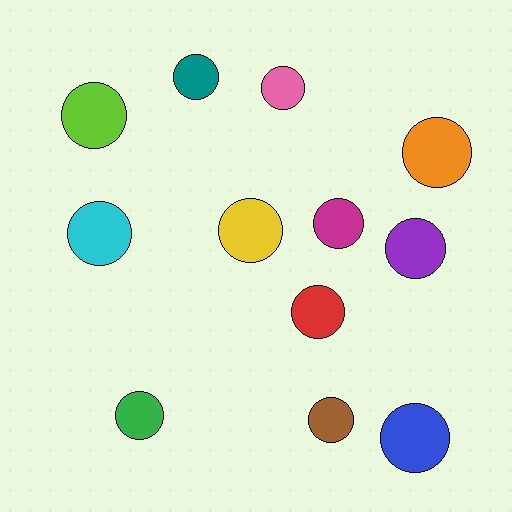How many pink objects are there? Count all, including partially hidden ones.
There is 1 pink object.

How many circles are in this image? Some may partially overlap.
There are 12 circles.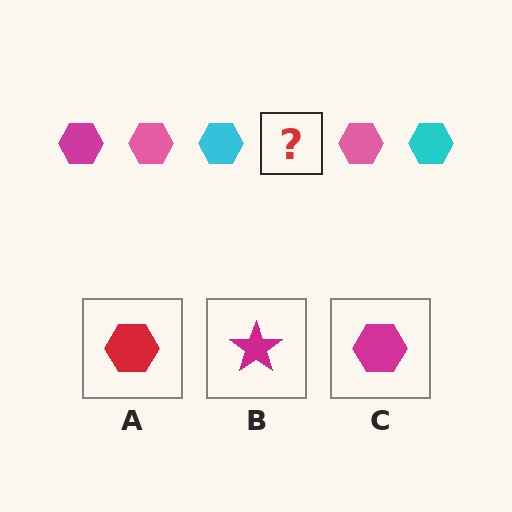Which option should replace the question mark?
Option C.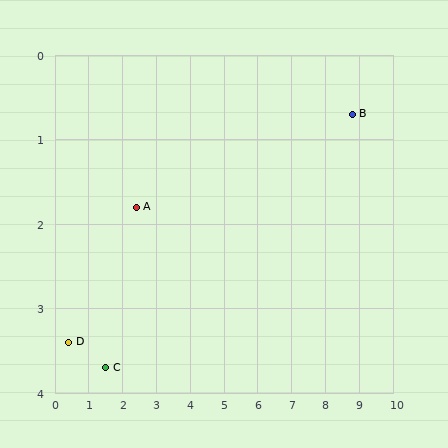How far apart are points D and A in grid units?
Points D and A are about 2.6 grid units apart.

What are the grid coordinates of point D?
Point D is at approximately (0.4, 3.4).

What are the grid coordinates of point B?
Point B is at approximately (8.8, 0.7).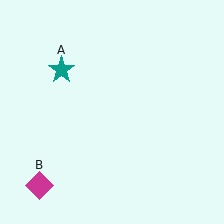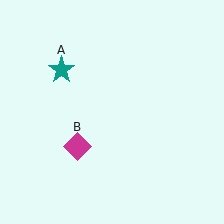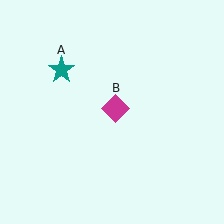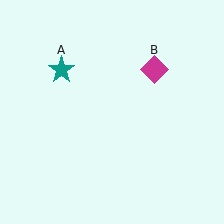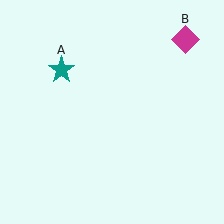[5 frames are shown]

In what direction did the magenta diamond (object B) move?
The magenta diamond (object B) moved up and to the right.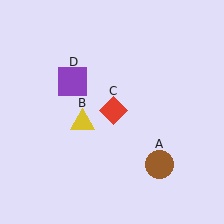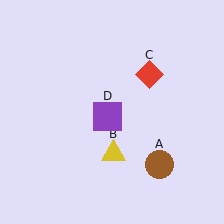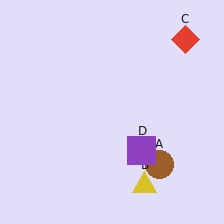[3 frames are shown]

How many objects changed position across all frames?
3 objects changed position: yellow triangle (object B), red diamond (object C), purple square (object D).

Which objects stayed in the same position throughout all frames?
Brown circle (object A) remained stationary.